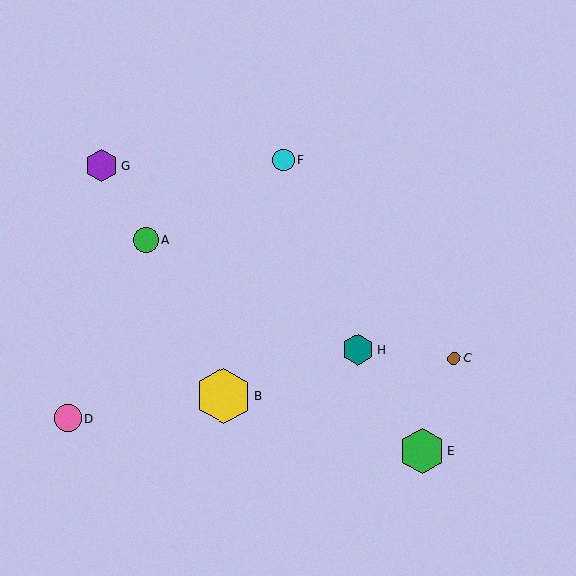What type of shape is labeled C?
Shape C is a brown circle.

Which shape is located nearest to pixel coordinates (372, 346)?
The teal hexagon (labeled H) at (358, 350) is nearest to that location.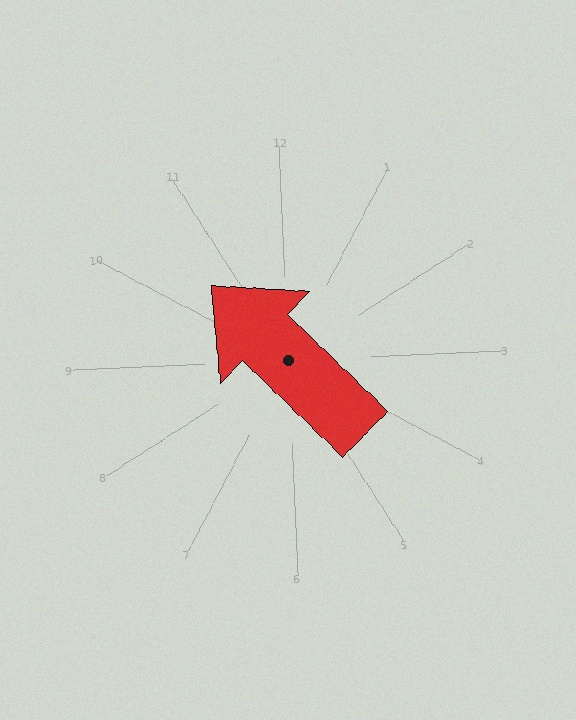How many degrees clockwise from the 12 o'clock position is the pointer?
Approximately 317 degrees.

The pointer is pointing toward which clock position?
Roughly 11 o'clock.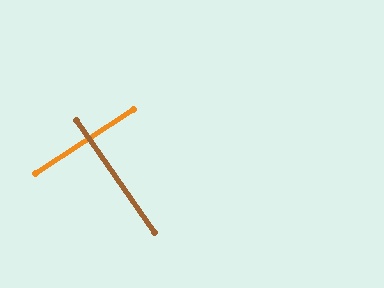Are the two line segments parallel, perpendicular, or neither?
Perpendicular — they meet at approximately 88°.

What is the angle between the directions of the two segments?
Approximately 88 degrees.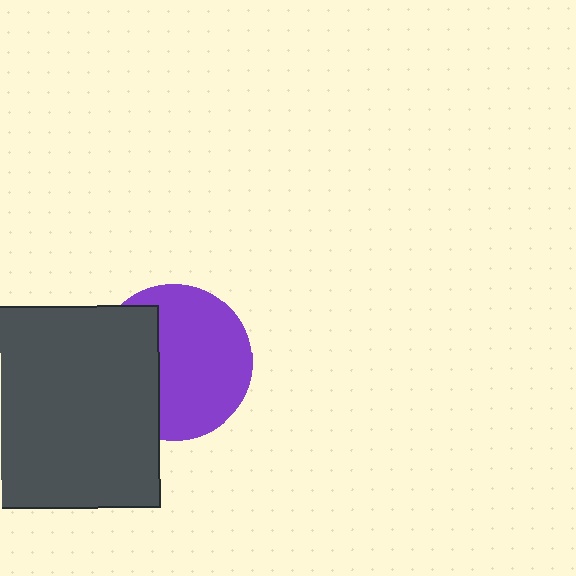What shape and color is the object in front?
The object in front is a dark gray square.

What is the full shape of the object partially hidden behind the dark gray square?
The partially hidden object is a purple circle.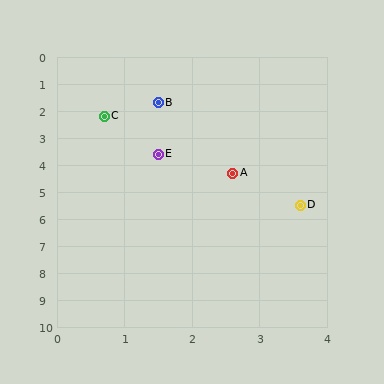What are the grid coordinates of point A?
Point A is at approximately (2.6, 4.3).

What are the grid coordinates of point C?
Point C is at approximately (0.7, 2.2).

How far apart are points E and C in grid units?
Points E and C are about 1.6 grid units apart.